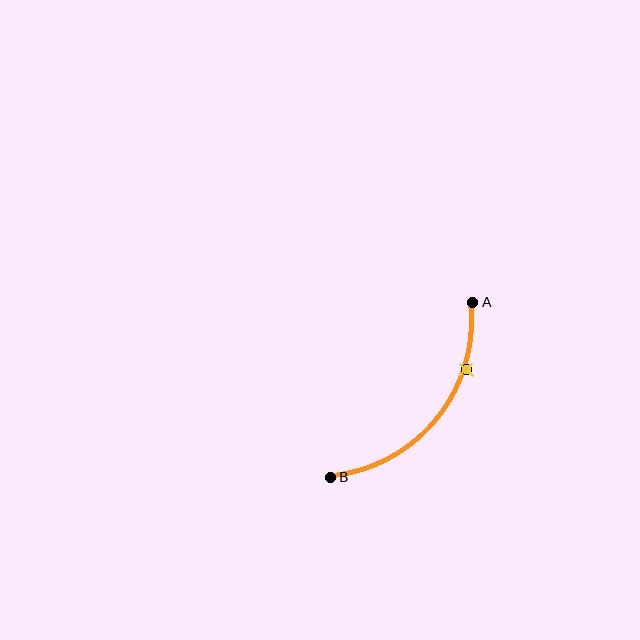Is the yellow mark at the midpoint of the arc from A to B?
No. The yellow mark lies on the arc but is closer to endpoint A. The arc midpoint would be at the point on the curve equidistant along the arc from both A and B.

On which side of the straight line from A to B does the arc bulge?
The arc bulges below and to the right of the straight line connecting A and B.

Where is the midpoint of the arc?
The arc midpoint is the point on the curve farthest from the straight line joining A and B. It sits below and to the right of that line.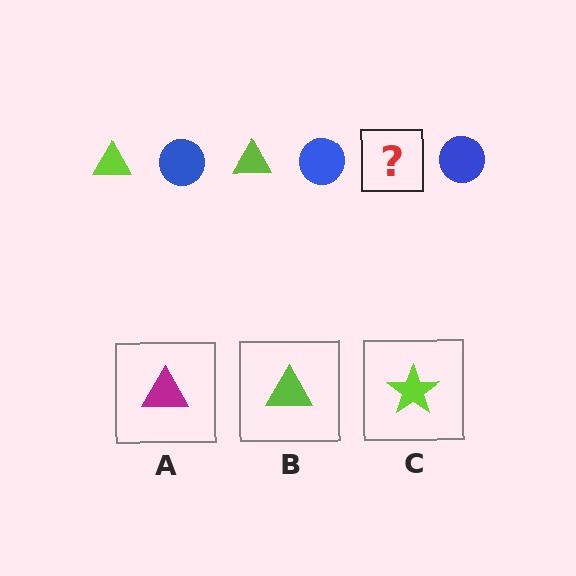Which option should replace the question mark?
Option B.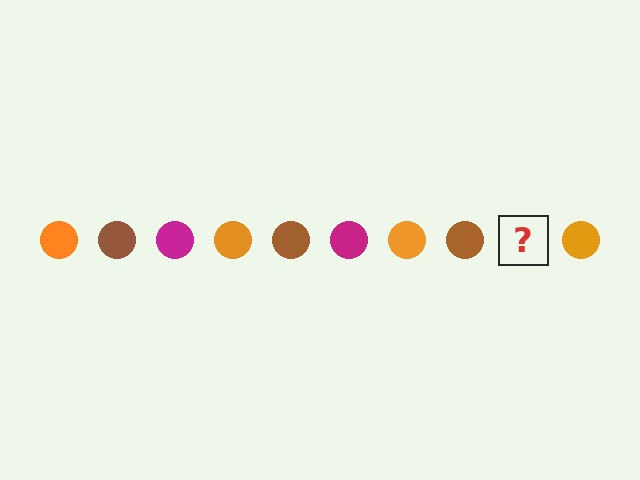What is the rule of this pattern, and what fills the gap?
The rule is that the pattern cycles through orange, brown, magenta circles. The gap should be filled with a magenta circle.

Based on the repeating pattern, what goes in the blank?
The blank should be a magenta circle.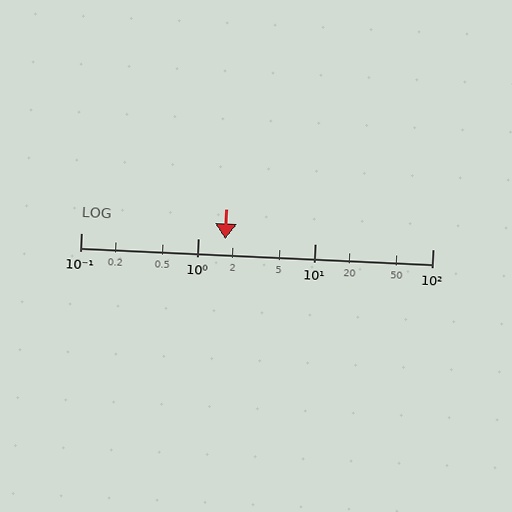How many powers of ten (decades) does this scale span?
The scale spans 3 decades, from 0.1 to 100.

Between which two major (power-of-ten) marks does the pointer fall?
The pointer is between 1 and 10.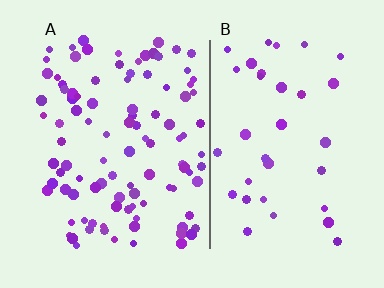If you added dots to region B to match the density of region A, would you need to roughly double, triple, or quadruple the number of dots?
Approximately triple.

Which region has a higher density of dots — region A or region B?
A (the left).